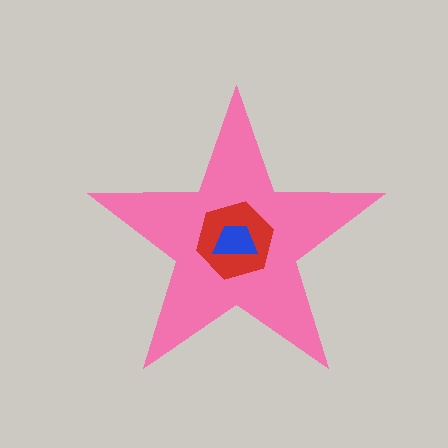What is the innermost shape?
The blue trapezoid.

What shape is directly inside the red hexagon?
The blue trapezoid.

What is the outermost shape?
The pink star.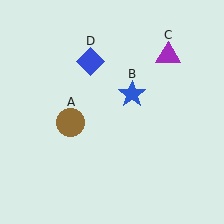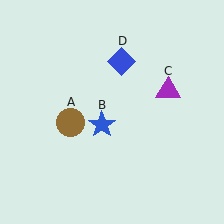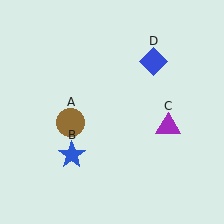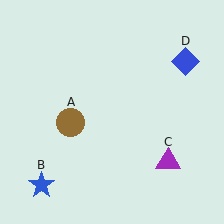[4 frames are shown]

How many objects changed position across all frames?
3 objects changed position: blue star (object B), purple triangle (object C), blue diamond (object D).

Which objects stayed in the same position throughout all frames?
Brown circle (object A) remained stationary.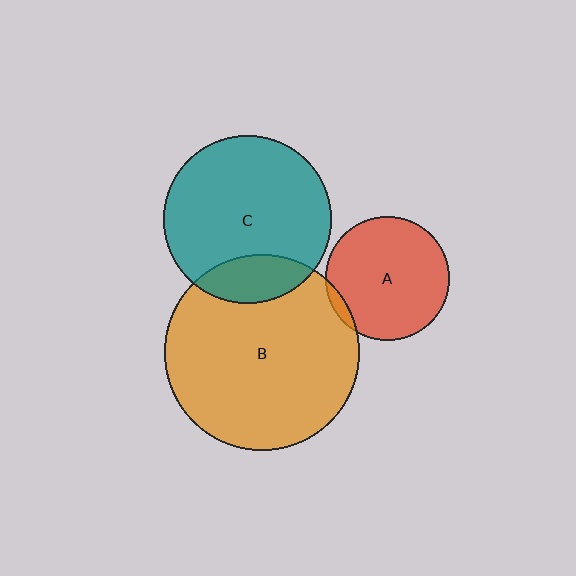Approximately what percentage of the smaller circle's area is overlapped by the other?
Approximately 5%.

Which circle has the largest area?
Circle B (orange).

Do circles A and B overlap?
Yes.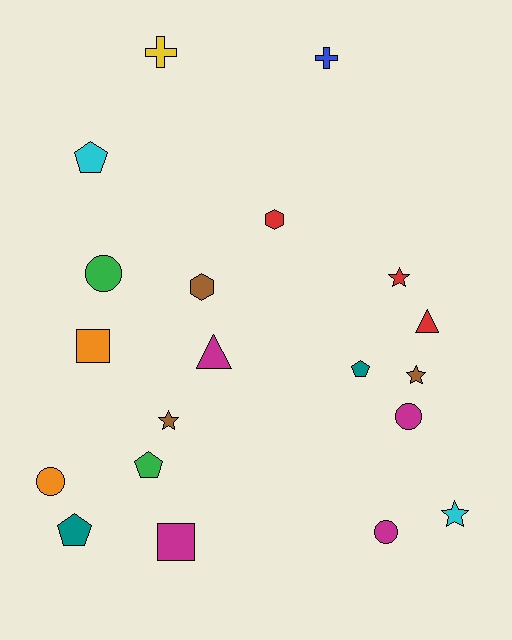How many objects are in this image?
There are 20 objects.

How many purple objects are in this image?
There are no purple objects.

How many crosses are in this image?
There are 2 crosses.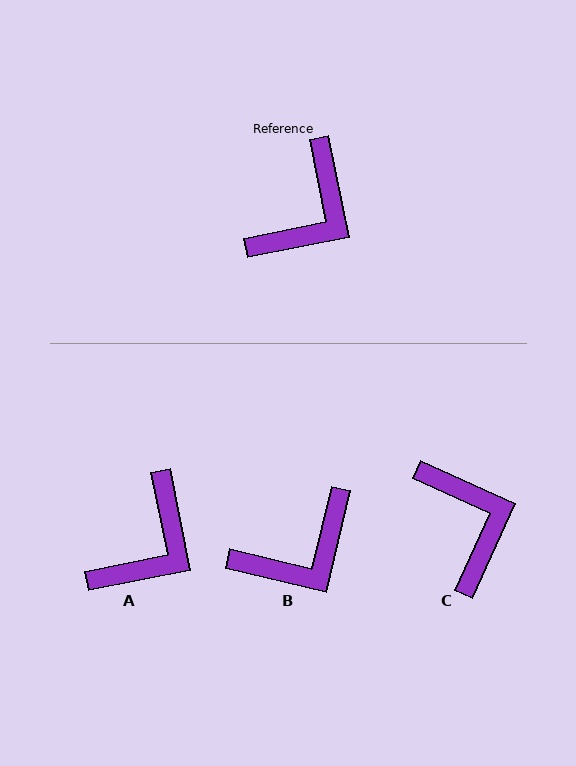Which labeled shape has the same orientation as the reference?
A.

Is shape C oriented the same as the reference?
No, it is off by about 54 degrees.